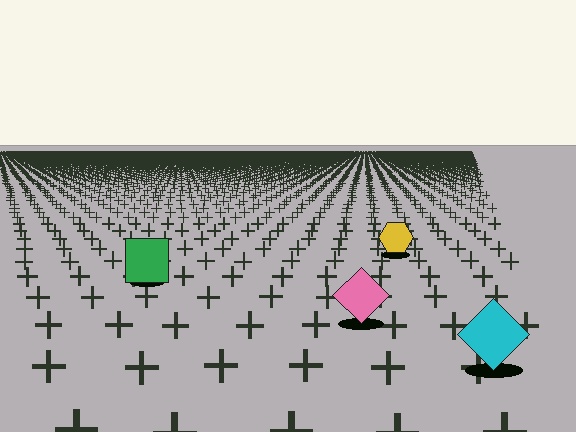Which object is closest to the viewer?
The cyan diamond is closest. The texture marks near it are larger and more spread out.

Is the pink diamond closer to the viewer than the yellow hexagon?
Yes. The pink diamond is closer — you can tell from the texture gradient: the ground texture is coarser near it.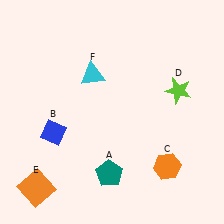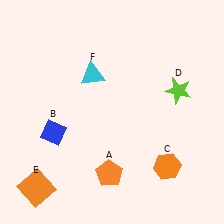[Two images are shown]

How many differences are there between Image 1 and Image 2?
There is 1 difference between the two images.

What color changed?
The pentagon (A) changed from teal in Image 1 to orange in Image 2.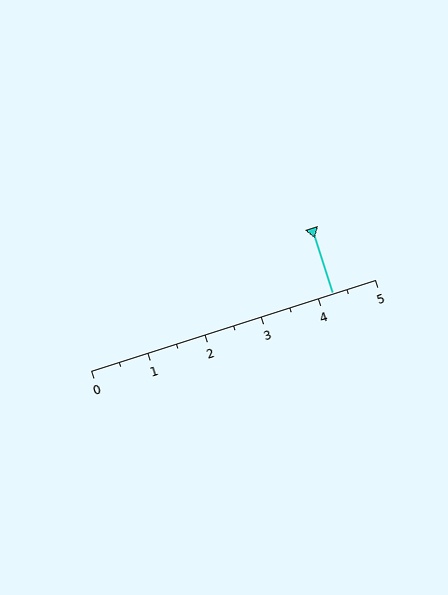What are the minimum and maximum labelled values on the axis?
The axis runs from 0 to 5.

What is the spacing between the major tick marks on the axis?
The major ticks are spaced 1 apart.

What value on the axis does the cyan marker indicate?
The marker indicates approximately 4.2.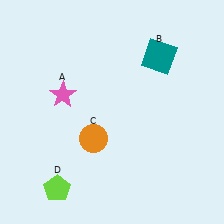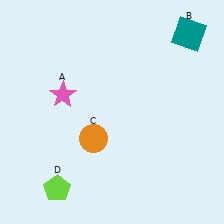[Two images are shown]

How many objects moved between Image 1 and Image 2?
1 object moved between the two images.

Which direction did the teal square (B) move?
The teal square (B) moved right.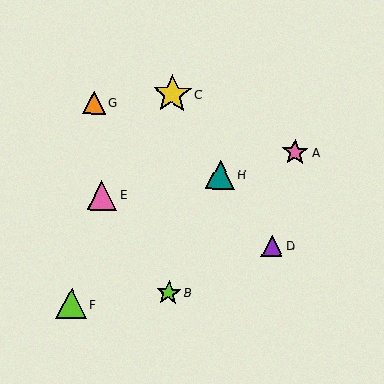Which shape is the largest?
The yellow star (labeled C) is the largest.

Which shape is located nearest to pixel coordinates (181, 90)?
The yellow star (labeled C) at (172, 94) is nearest to that location.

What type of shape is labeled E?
Shape E is a pink triangle.